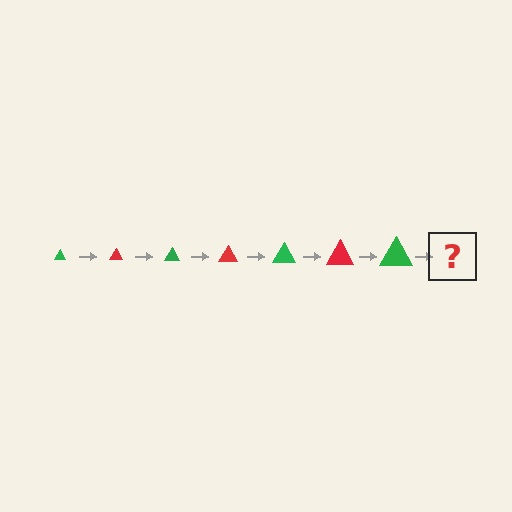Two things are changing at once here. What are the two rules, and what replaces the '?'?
The two rules are that the triangle grows larger each step and the color cycles through green and red. The '?' should be a red triangle, larger than the previous one.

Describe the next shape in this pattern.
It should be a red triangle, larger than the previous one.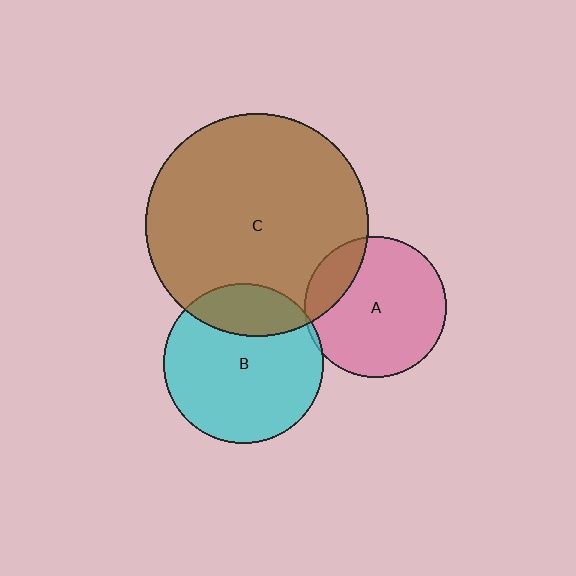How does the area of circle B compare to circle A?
Approximately 1.3 times.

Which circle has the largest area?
Circle C (brown).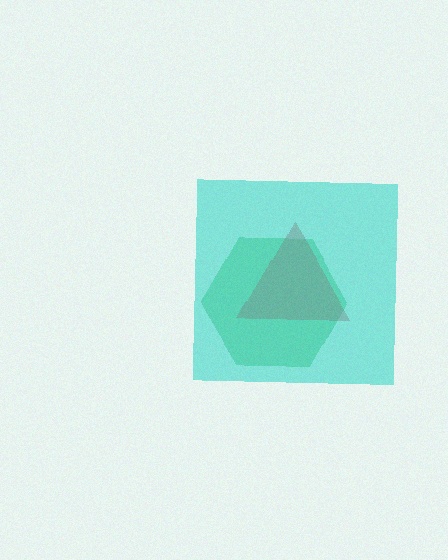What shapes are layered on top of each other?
The layered shapes are: a green hexagon, a red triangle, a cyan square.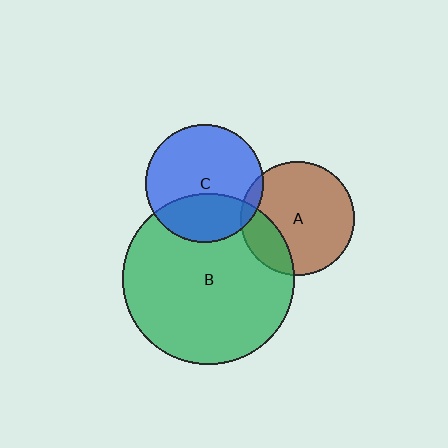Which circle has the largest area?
Circle B (green).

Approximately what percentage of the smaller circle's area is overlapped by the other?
Approximately 5%.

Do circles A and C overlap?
Yes.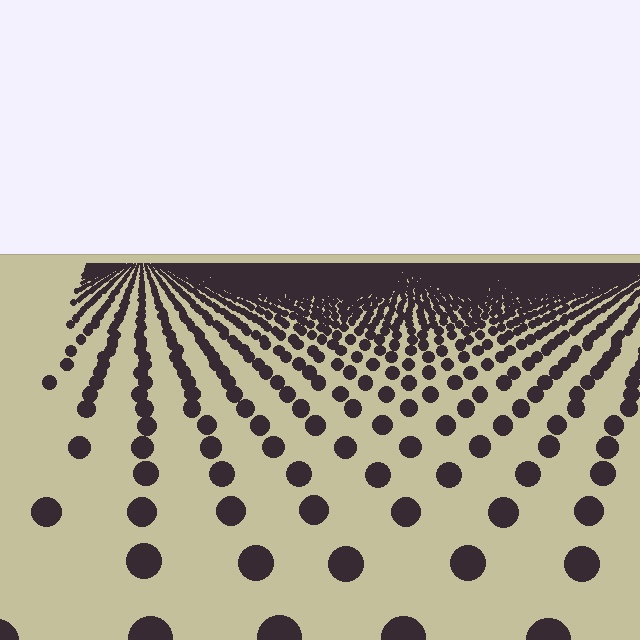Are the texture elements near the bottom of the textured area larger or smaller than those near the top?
Larger. Near the bottom, elements are closer to the viewer and appear at a bigger on-screen size.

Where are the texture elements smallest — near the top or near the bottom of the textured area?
Near the top.